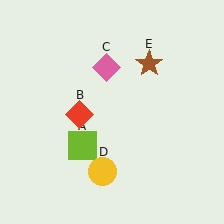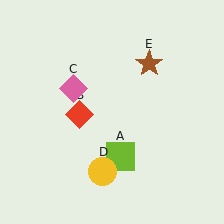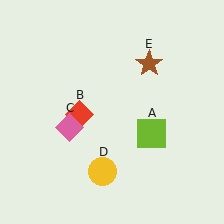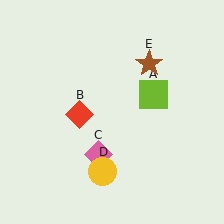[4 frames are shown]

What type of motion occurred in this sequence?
The lime square (object A), pink diamond (object C) rotated counterclockwise around the center of the scene.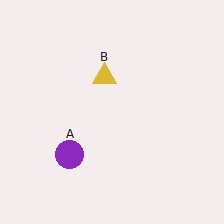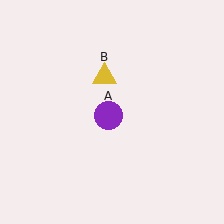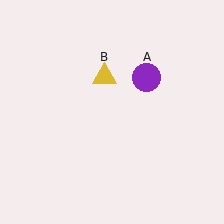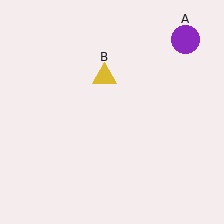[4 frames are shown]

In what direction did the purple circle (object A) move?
The purple circle (object A) moved up and to the right.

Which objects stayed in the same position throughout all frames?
Yellow triangle (object B) remained stationary.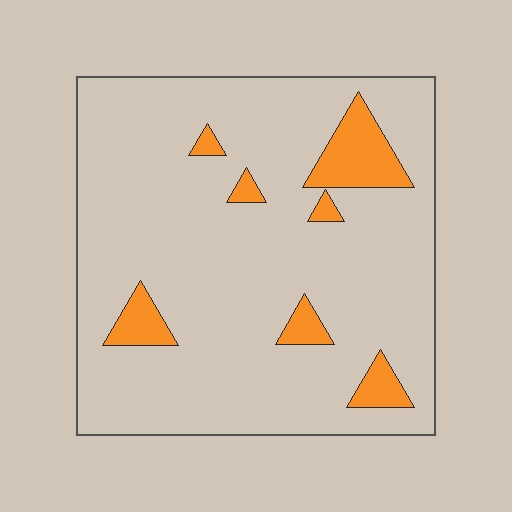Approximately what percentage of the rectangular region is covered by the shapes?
Approximately 10%.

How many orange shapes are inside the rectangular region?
7.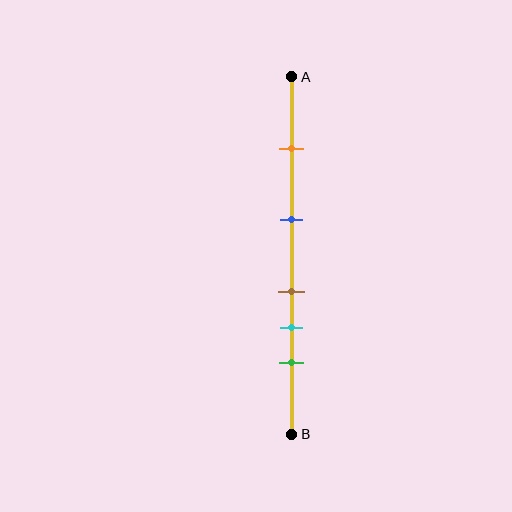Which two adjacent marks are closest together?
The brown and cyan marks are the closest adjacent pair.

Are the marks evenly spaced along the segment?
No, the marks are not evenly spaced.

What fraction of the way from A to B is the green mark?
The green mark is approximately 80% (0.8) of the way from A to B.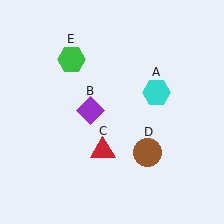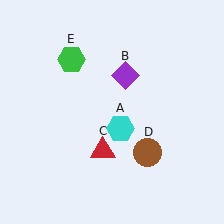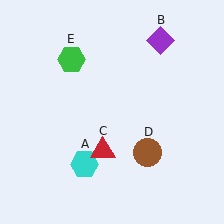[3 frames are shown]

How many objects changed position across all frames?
2 objects changed position: cyan hexagon (object A), purple diamond (object B).